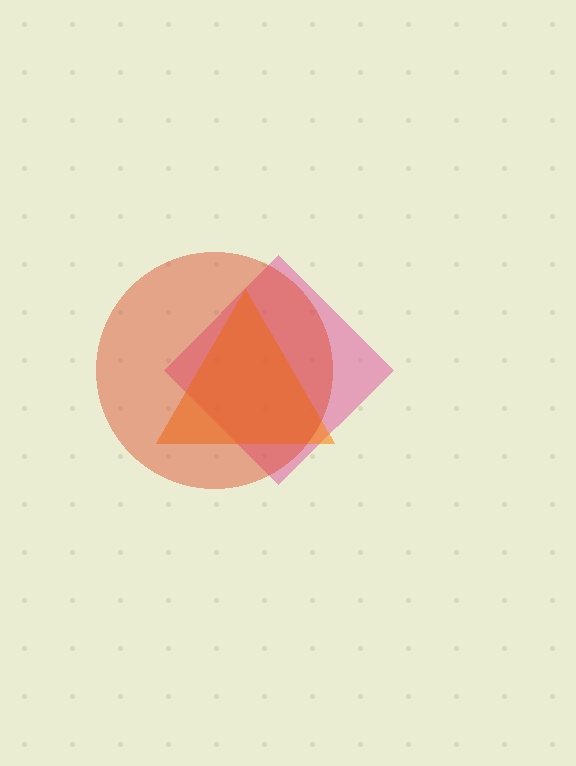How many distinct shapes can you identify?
There are 3 distinct shapes: a pink diamond, an orange triangle, a red circle.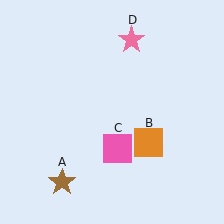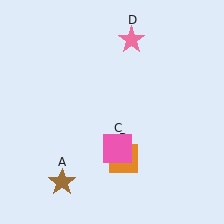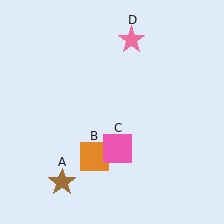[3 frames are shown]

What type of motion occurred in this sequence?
The orange square (object B) rotated clockwise around the center of the scene.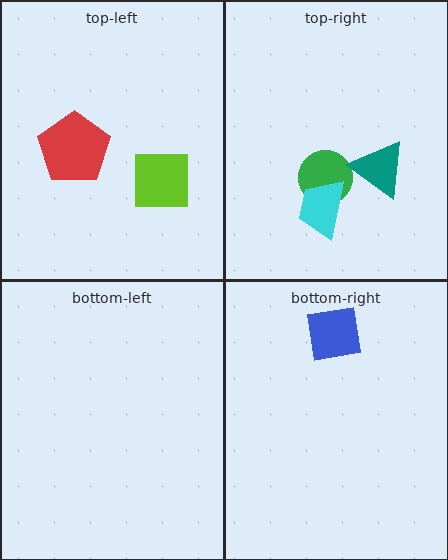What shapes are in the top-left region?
The red pentagon, the lime square.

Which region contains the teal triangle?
The top-right region.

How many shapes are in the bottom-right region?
1.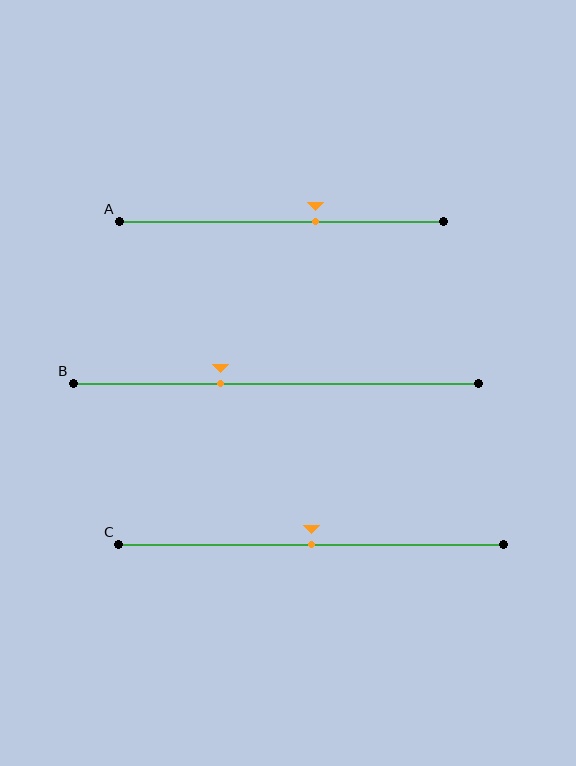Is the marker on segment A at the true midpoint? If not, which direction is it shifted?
No, the marker on segment A is shifted to the right by about 11% of the segment length.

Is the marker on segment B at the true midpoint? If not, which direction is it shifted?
No, the marker on segment B is shifted to the left by about 14% of the segment length.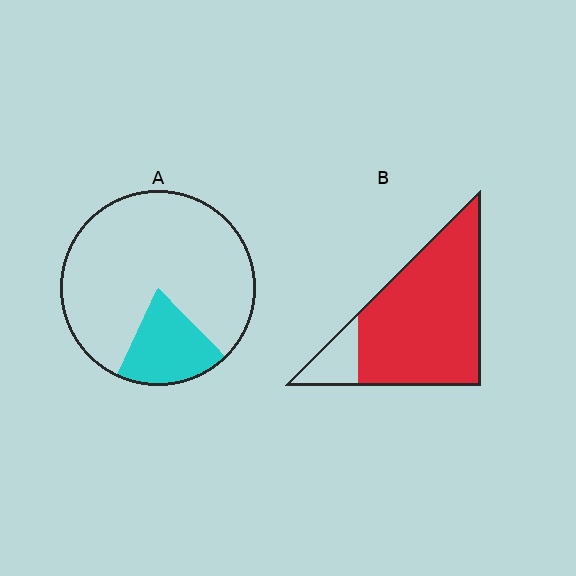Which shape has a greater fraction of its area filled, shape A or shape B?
Shape B.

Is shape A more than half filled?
No.